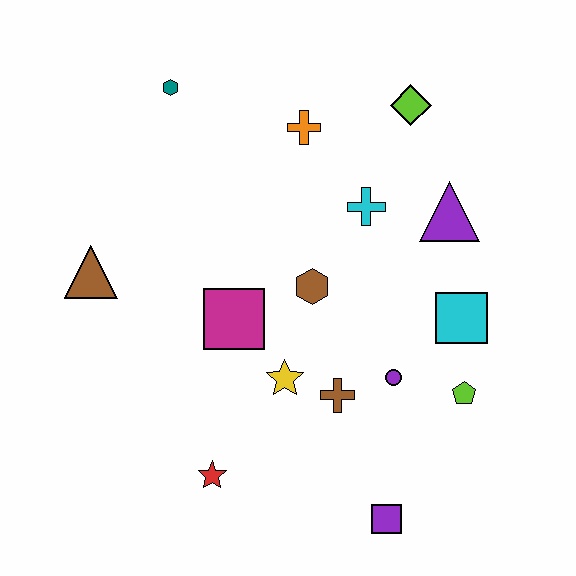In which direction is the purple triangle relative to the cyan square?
The purple triangle is above the cyan square.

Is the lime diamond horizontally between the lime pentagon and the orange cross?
Yes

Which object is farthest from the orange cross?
The purple square is farthest from the orange cross.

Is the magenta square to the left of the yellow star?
Yes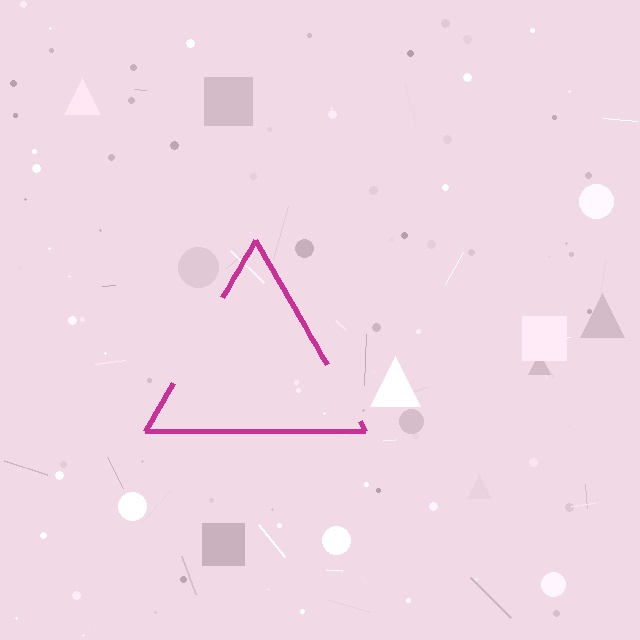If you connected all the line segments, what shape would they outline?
They would outline a triangle.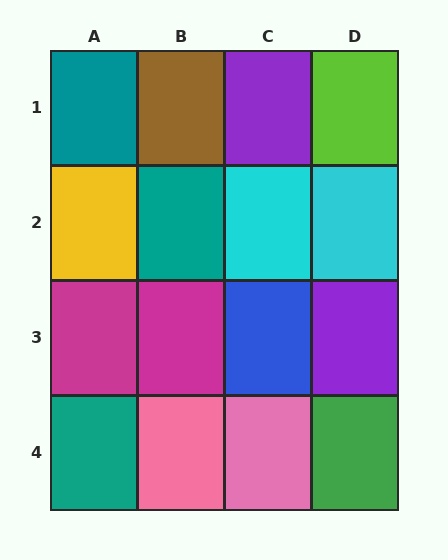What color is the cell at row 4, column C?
Pink.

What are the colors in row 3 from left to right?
Magenta, magenta, blue, purple.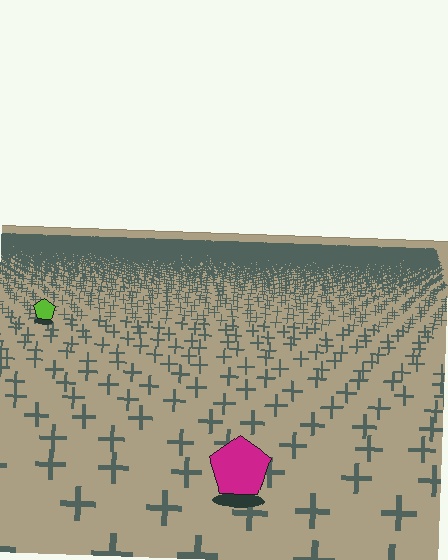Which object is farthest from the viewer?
The lime pentagon is farthest from the viewer. It appears smaller and the ground texture around it is denser.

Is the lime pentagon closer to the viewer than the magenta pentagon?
No. The magenta pentagon is closer — you can tell from the texture gradient: the ground texture is coarser near it.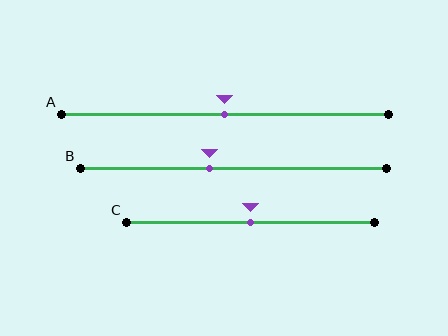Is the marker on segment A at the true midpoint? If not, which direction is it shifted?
Yes, the marker on segment A is at the true midpoint.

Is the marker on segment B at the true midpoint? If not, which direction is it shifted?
No, the marker on segment B is shifted to the left by about 8% of the segment length.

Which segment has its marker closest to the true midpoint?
Segment A has its marker closest to the true midpoint.